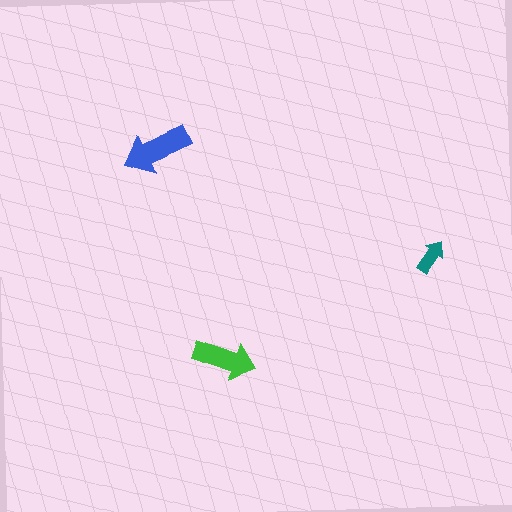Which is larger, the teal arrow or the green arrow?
The green one.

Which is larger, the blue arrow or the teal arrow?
The blue one.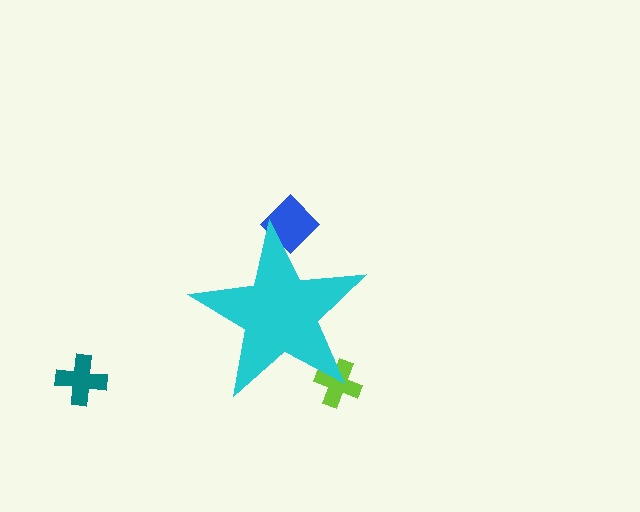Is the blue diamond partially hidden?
Yes, the blue diamond is partially hidden behind the cyan star.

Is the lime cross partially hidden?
Yes, the lime cross is partially hidden behind the cyan star.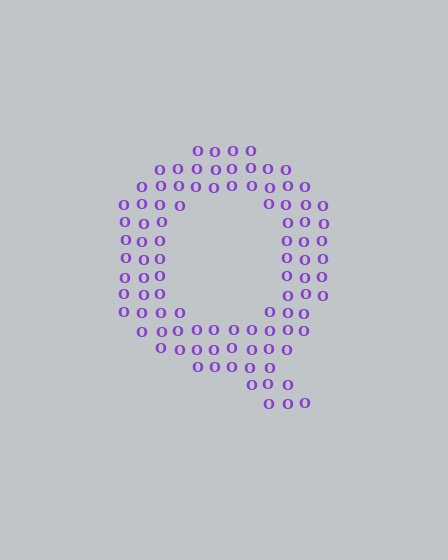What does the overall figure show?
The overall figure shows the letter Q.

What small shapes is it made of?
It is made of small letter O's.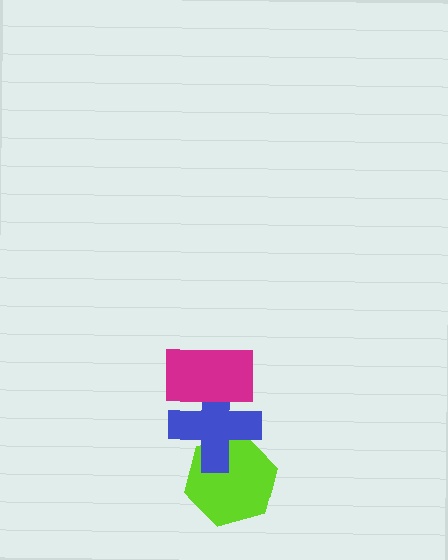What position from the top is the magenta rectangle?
The magenta rectangle is 1st from the top.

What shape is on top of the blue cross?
The magenta rectangle is on top of the blue cross.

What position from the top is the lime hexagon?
The lime hexagon is 3rd from the top.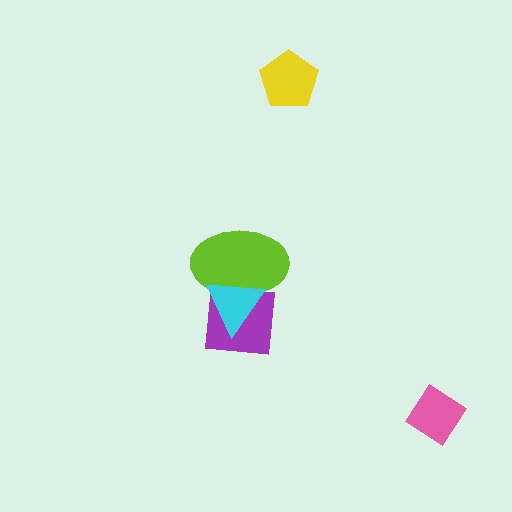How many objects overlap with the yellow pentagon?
0 objects overlap with the yellow pentagon.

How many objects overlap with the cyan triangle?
2 objects overlap with the cyan triangle.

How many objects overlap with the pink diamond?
0 objects overlap with the pink diamond.